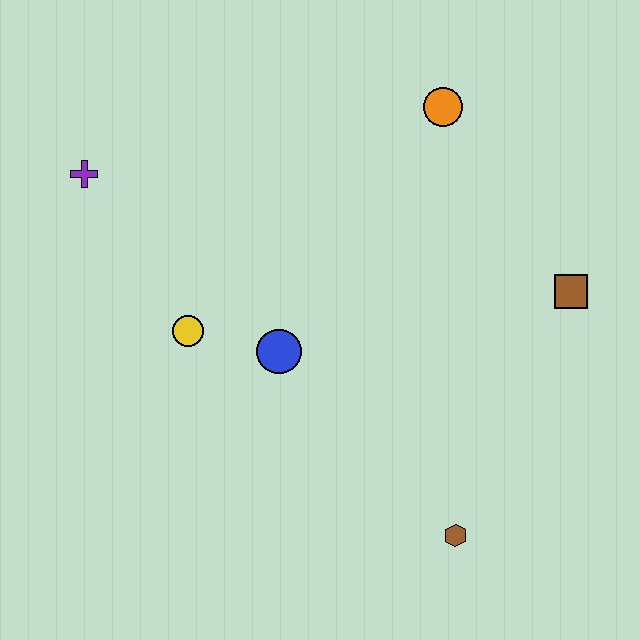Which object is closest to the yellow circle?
The blue circle is closest to the yellow circle.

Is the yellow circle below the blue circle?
No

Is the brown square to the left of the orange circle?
No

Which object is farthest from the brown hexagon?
The purple cross is farthest from the brown hexagon.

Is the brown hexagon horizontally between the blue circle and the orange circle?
No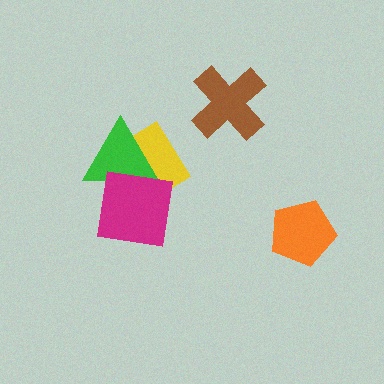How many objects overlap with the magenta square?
2 objects overlap with the magenta square.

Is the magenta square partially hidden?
No, no other shape covers it.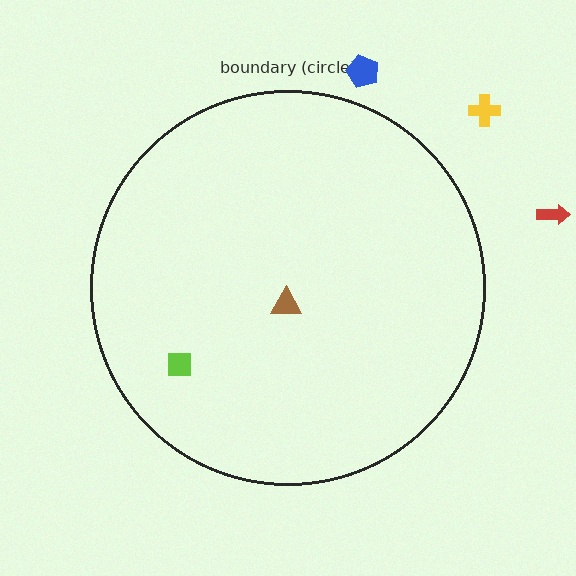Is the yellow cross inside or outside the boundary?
Outside.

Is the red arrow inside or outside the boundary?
Outside.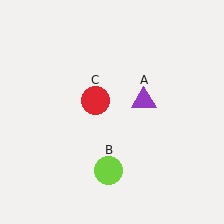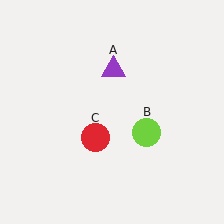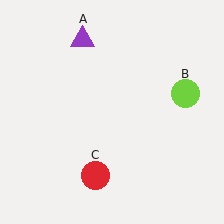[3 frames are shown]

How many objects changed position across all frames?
3 objects changed position: purple triangle (object A), lime circle (object B), red circle (object C).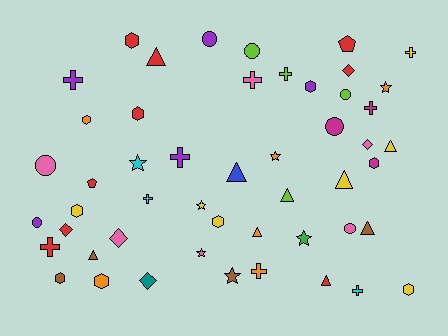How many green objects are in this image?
There is 1 green object.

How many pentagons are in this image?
There are 2 pentagons.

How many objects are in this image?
There are 50 objects.